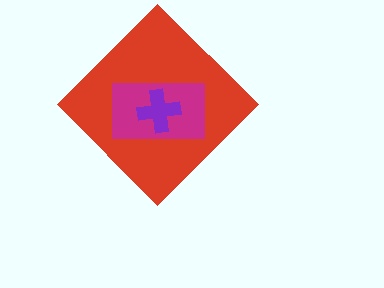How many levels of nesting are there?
3.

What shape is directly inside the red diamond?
The magenta rectangle.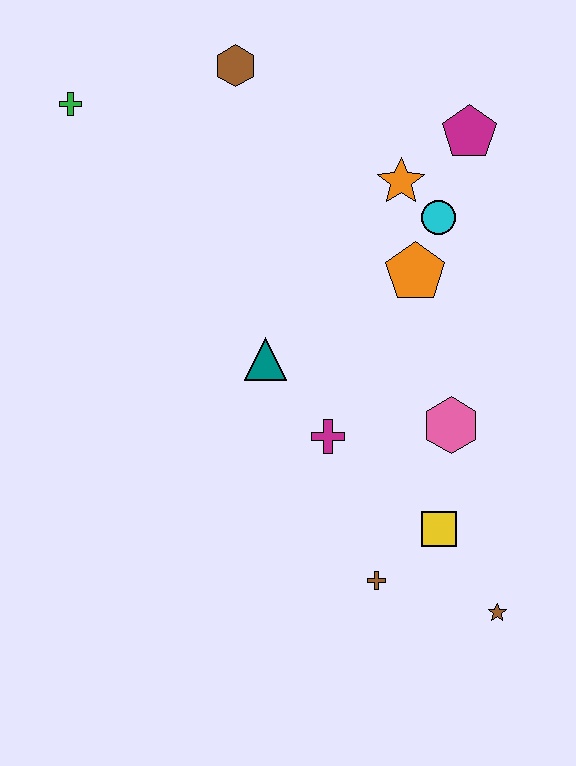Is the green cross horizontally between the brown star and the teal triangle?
No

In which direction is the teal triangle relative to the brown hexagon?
The teal triangle is below the brown hexagon.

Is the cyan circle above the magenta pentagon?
No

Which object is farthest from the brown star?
The green cross is farthest from the brown star.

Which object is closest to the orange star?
The cyan circle is closest to the orange star.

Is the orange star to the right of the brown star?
No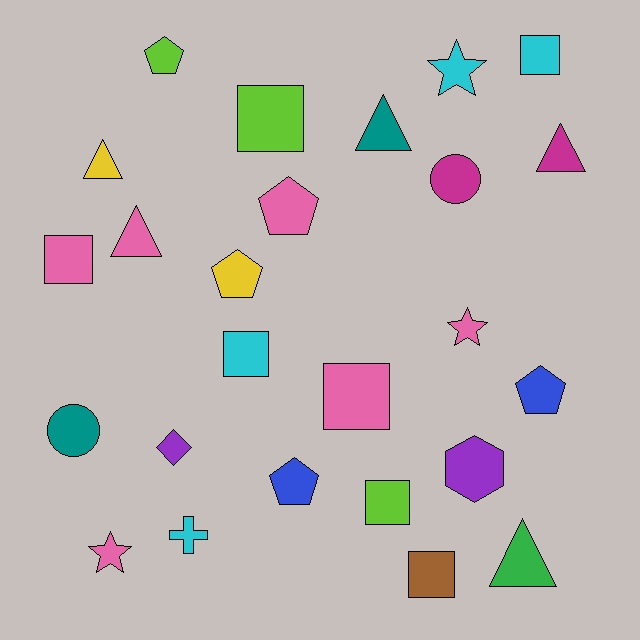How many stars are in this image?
There are 3 stars.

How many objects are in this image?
There are 25 objects.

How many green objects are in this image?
There is 1 green object.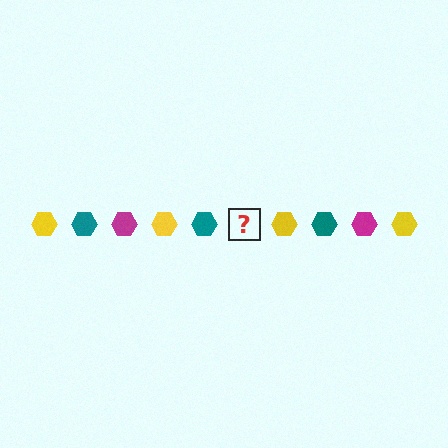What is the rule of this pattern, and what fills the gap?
The rule is that the pattern cycles through yellow, teal, magenta hexagons. The gap should be filled with a magenta hexagon.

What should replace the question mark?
The question mark should be replaced with a magenta hexagon.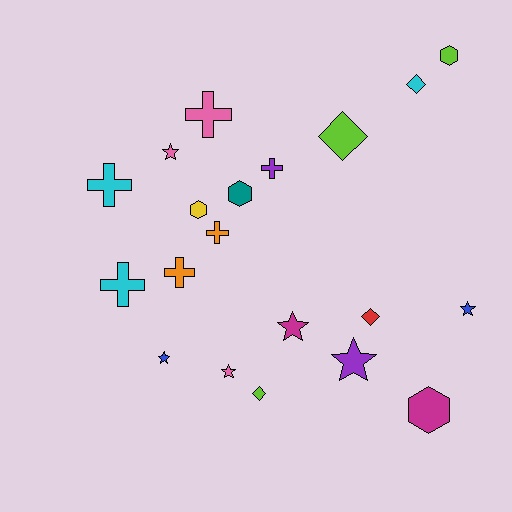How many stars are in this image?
There are 6 stars.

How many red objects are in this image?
There is 1 red object.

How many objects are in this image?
There are 20 objects.